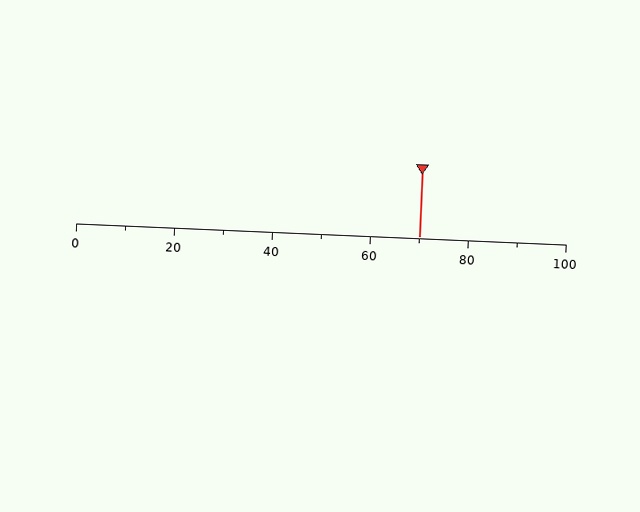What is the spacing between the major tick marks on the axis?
The major ticks are spaced 20 apart.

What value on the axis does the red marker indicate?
The marker indicates approximately 70.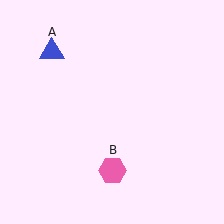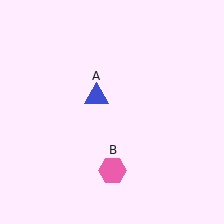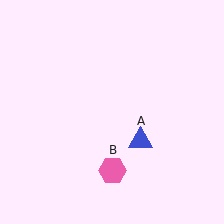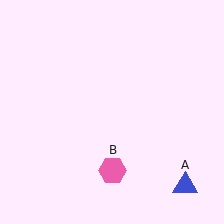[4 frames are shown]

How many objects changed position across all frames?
1 object changed position: blue triangle (object A).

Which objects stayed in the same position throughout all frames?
Pink hexagon (object B) remained stationary.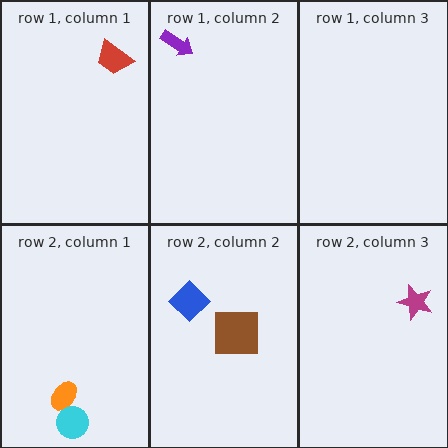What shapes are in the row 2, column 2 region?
The brown square, the blue diamond.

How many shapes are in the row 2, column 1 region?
2.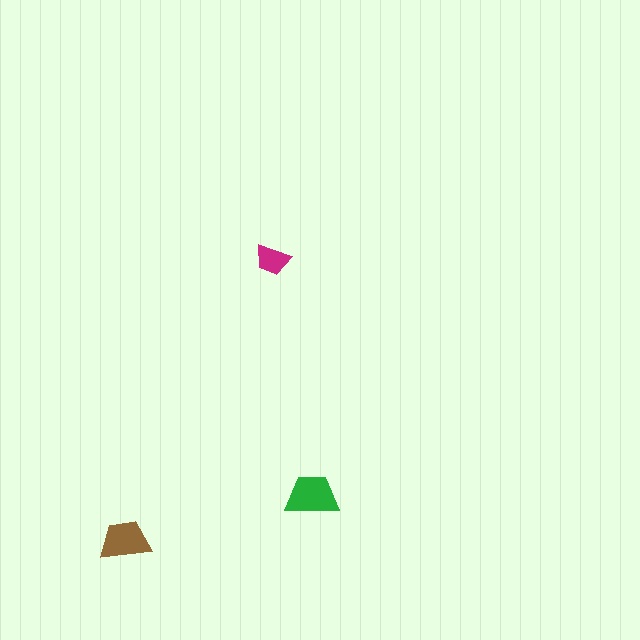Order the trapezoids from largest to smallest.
the green one, the brown one, the magenta one.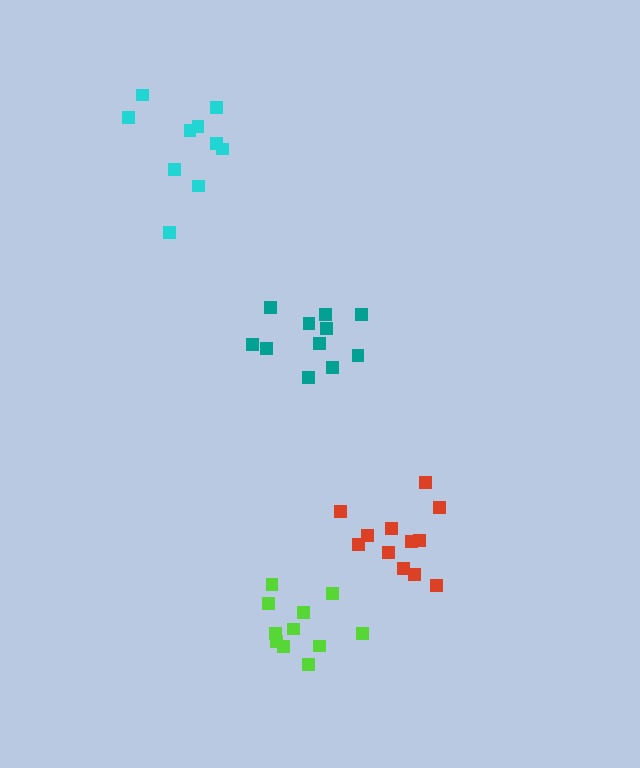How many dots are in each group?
Group 1: 11 dots, Group 2: 12 dots, Group 3: 10 dots, Group 4: 11 dots (44 total).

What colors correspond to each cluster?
The clusters are colored: lime, red, cyan, teal.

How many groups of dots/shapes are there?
There are 4 groups.